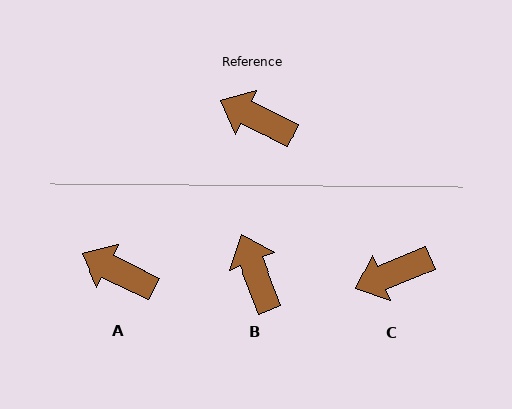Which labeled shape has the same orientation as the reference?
A.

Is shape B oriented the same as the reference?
No, it is off by about 43 degrees.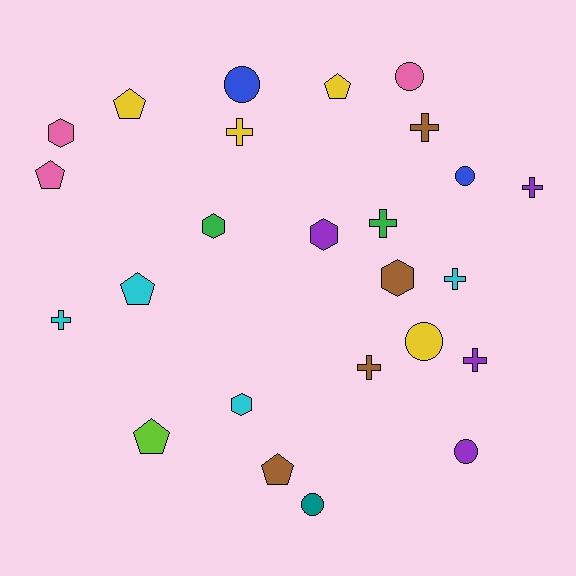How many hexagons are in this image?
There are 5 hexagons.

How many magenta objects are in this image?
There are no magenta objects.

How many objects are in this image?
There are 25 objects.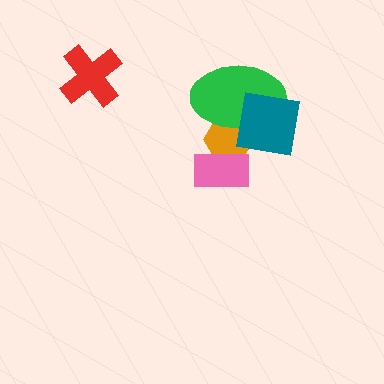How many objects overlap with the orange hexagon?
3 objects overlap with the orange hexagon.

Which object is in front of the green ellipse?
The teal square is in front of the green ellipse.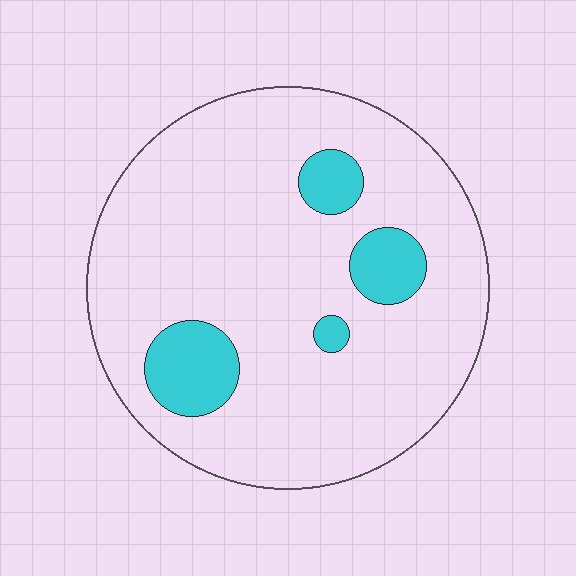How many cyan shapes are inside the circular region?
4.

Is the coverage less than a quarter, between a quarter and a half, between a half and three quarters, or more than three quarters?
Less than a quarter.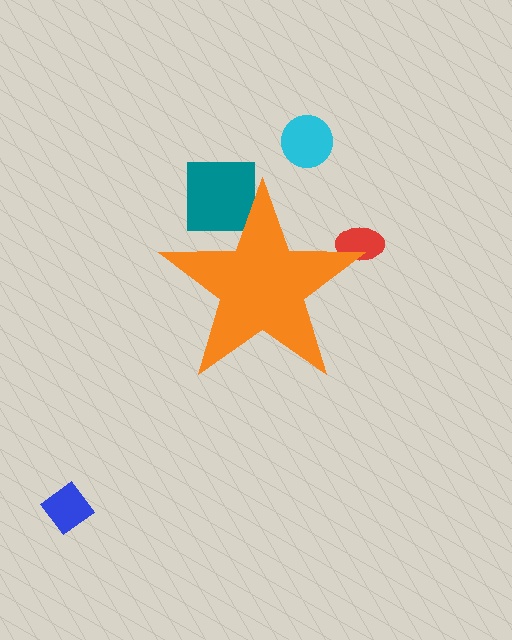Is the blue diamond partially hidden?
No, the blue diamond is fully visible.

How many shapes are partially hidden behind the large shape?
2 shapes are partially hidden.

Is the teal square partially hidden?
Yes, the teal square is partially hidden behind the orange star.